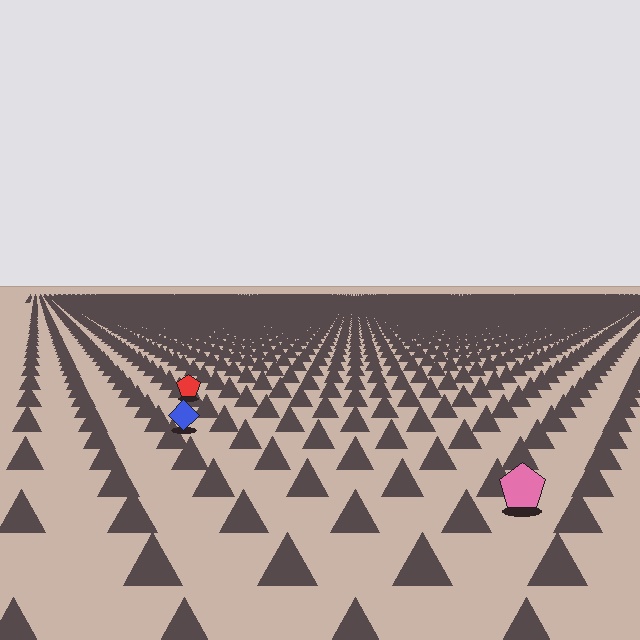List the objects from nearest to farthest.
From nearest to farthest: the pink pentagon, the blue diamond, the red pentagon.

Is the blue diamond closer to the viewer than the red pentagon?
Yes. The blue diamond is closer — you can tell from the texture gradient: the ground texture is coarser near it.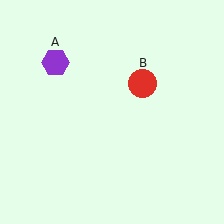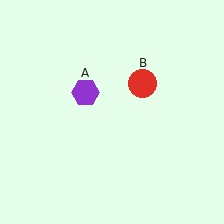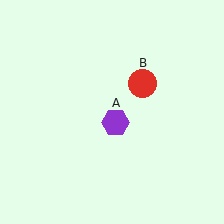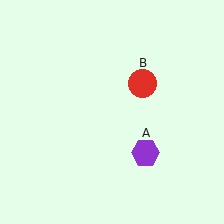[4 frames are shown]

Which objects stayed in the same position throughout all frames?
Red circle (object B) remained stationary.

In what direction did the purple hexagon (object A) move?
The purple hexagon (object A) moved down and to the right.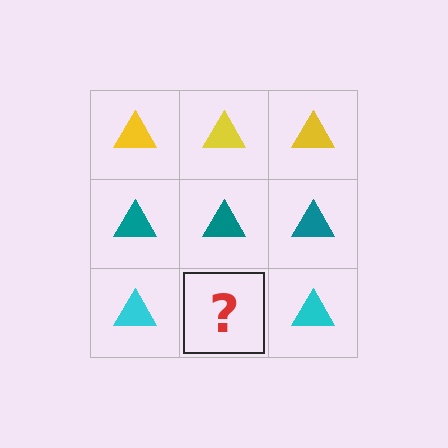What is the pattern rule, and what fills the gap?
The rule is that each row has a consistent color. The gap should be filled with a cyan triangle.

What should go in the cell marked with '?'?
The missing cell should contain a cyan triangle.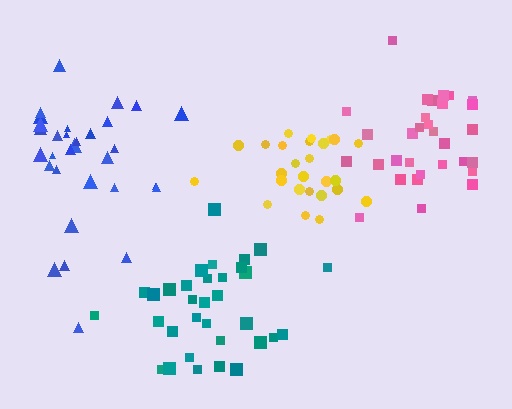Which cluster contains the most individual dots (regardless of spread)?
Teal (33).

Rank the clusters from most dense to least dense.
yellow, teal, pink, blue.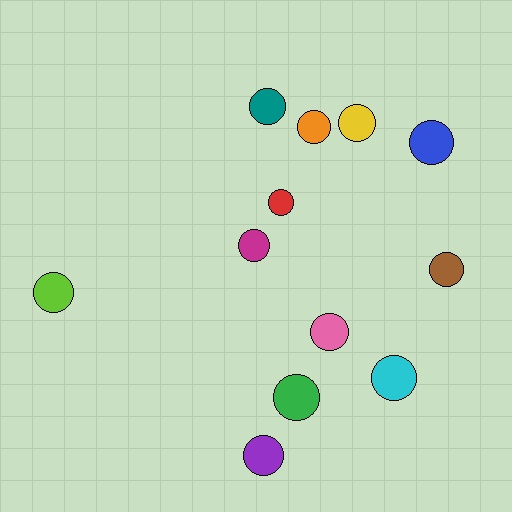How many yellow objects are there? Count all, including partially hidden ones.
There is 1 yellow object.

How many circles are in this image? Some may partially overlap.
There are 12 circles.